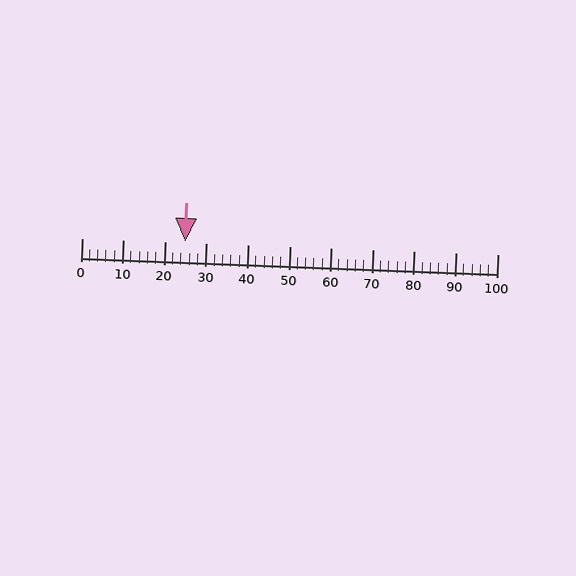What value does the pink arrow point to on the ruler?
The pink arrow points to approximately 25.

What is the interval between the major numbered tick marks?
The major tick marks are spaced 10 units apart.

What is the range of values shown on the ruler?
The ruler shows values from 0 to 100.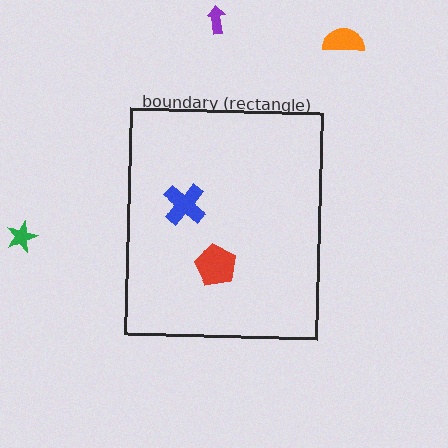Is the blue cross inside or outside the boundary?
Inside.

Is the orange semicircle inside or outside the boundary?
Outside.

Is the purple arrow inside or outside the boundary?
Outside.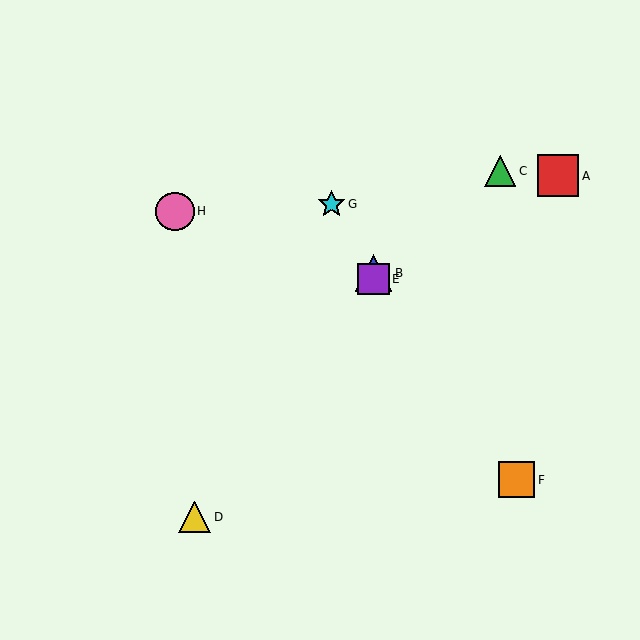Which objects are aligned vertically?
Objects B, E are aligned vertically.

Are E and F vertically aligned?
No, E is at x≈373 and F is at x≈517.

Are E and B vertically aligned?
Yes, both are at x≈373.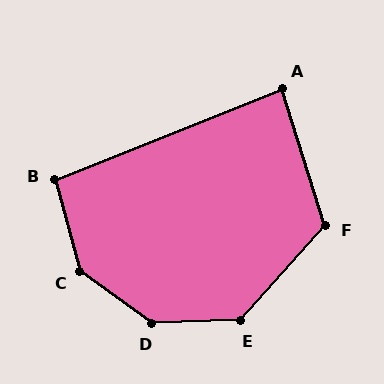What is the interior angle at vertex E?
Approximately 134 degrees (obtuse).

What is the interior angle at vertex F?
Approximately 121 degrees (obtuse).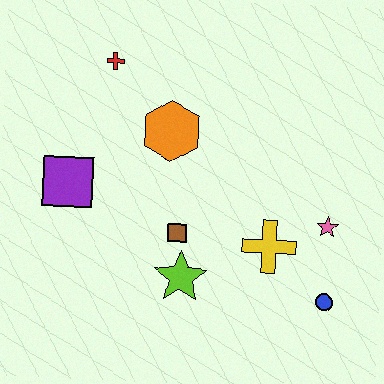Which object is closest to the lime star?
The brown square is closest to the lime star.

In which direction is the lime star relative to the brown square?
The lime star is below the brown square.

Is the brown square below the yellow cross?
No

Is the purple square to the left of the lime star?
Yes